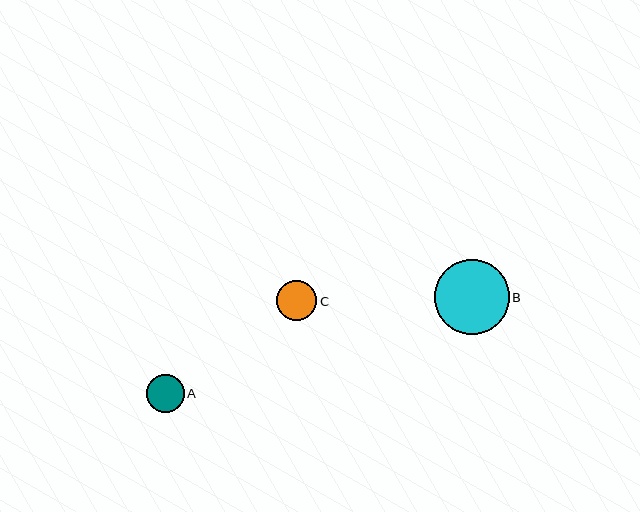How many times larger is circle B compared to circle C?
Circle B is approximately 1.9 times the size of circle C.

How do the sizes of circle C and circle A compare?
Circle C and circle A are approximately the same size.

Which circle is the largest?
Circle B is the largest with a size of approximately 75 pixels.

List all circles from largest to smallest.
From largest to smallest: B, C, A.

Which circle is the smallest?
Circle A is the smallest with a size of approximately 38 pixels.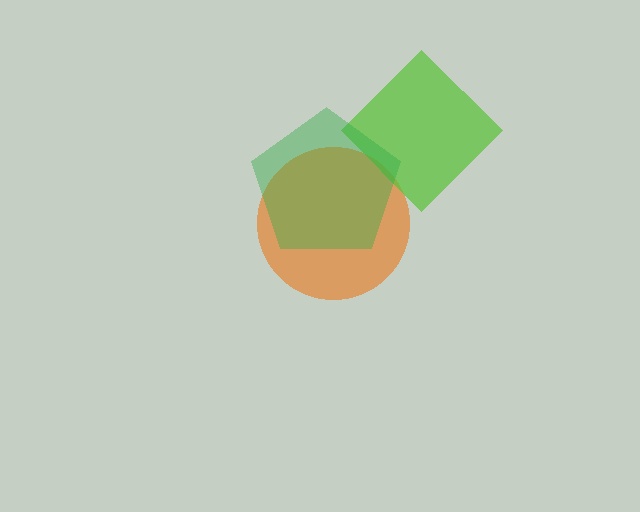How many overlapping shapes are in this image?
There are 3 overlapping shapes in the image.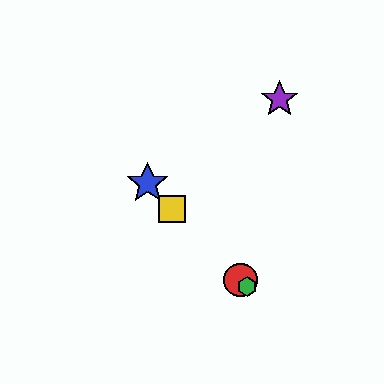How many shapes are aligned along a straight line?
4 shapes (the red circle, the blue star, the green hexagon, the yellow square) are aligned along a straight line.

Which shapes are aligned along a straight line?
The red circle, the blue star, the green hexagon, the yellow square are aligned along a straight line.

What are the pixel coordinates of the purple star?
The purple star is at (280, 99).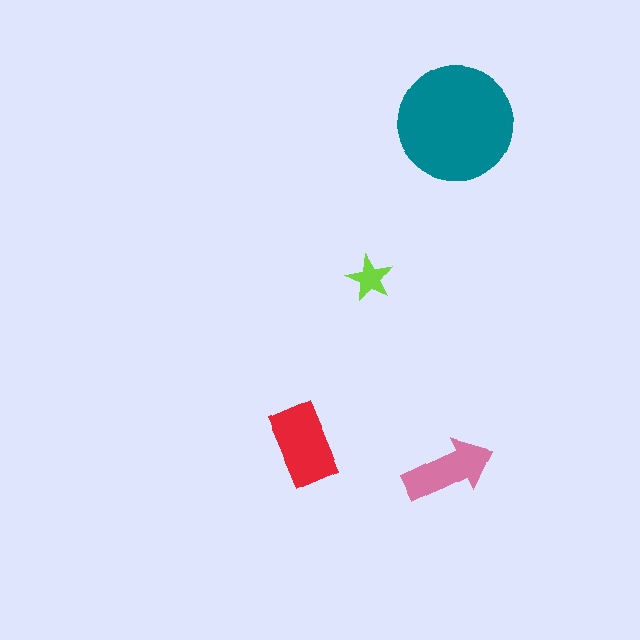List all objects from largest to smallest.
The teal circle, the red rectangle, the pink arrow, the lime star.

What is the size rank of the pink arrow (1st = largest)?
3rd.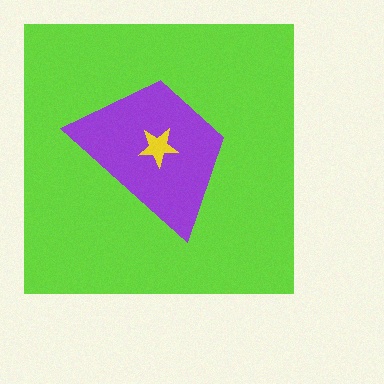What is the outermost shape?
The lime square.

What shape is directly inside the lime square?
The purple trapezoid.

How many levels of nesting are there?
3.